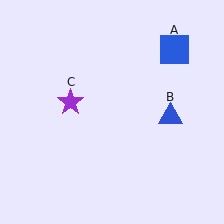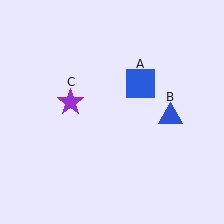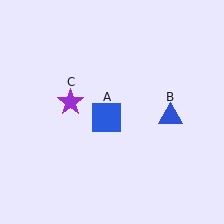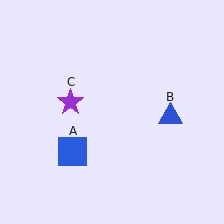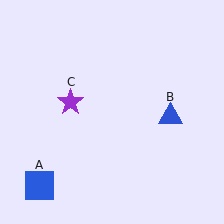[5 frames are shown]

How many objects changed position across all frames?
1 object changed position: blue square (object A).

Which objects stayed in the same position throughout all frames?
Blue triangle (object B) and purple star (object C) remained stationary.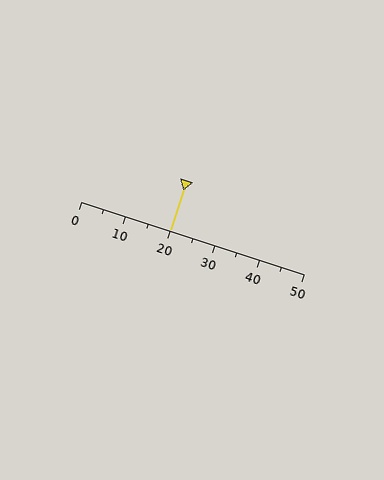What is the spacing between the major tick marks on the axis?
The major ticks are spaced 10 apart.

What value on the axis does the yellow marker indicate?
The marker indicates approximately 20.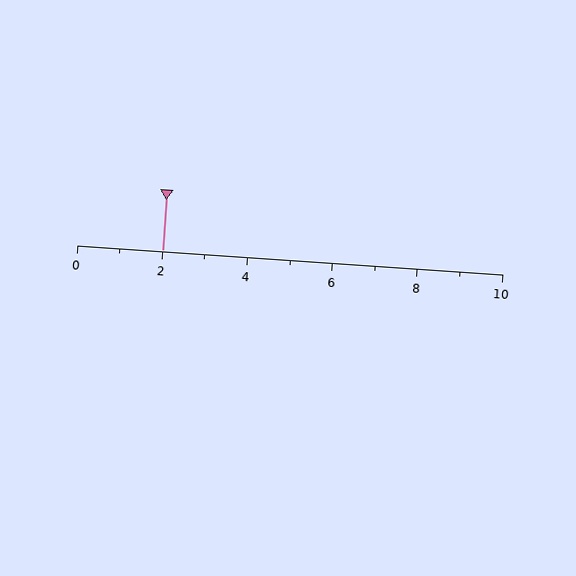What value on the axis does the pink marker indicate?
The marker indicates approximately 2.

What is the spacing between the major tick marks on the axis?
The major ticks are spaced 2 apart.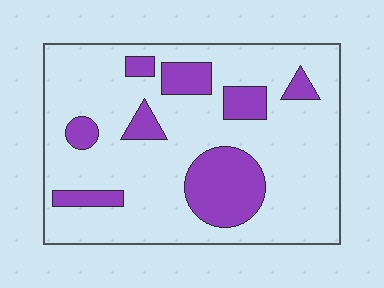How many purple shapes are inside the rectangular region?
8.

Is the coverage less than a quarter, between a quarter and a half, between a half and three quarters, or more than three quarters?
Less than a quarter.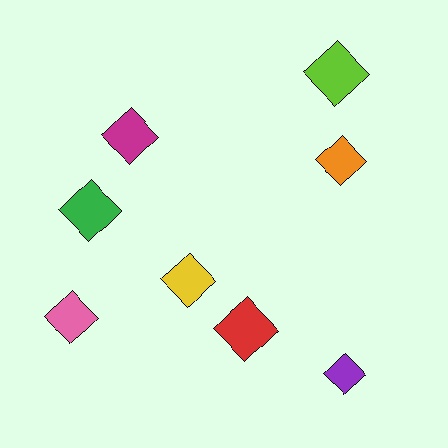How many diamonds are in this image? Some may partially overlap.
There are 8 diamonds.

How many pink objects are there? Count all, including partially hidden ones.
There is 1 pink object.